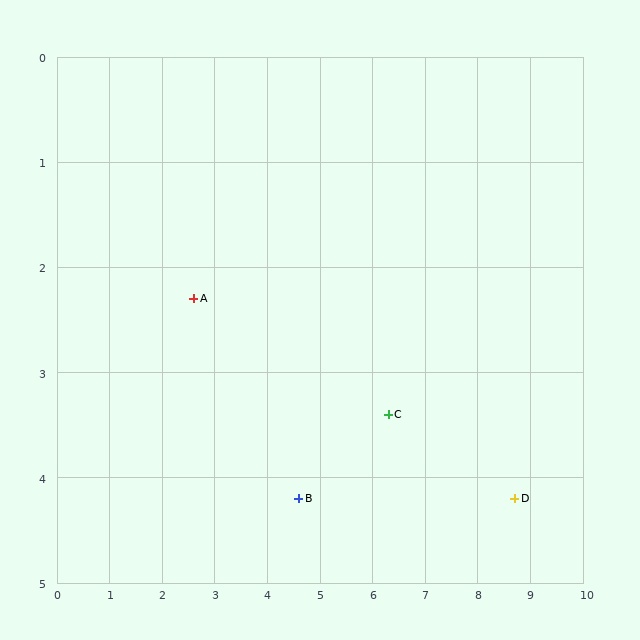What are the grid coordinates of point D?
Point D is at approximately (8.7, 4.2).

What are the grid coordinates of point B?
Point B is at approximately (4.6, 4.2).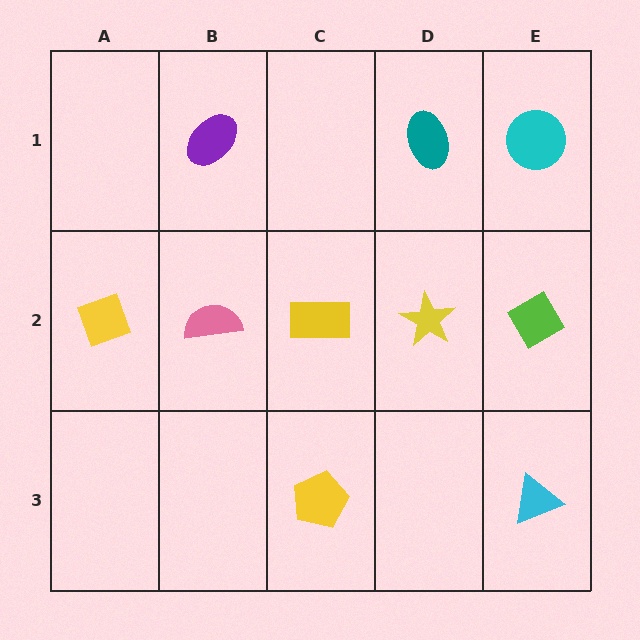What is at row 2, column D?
A yellow star.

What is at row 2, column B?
A pink semicircle.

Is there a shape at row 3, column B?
No, that cell is empty.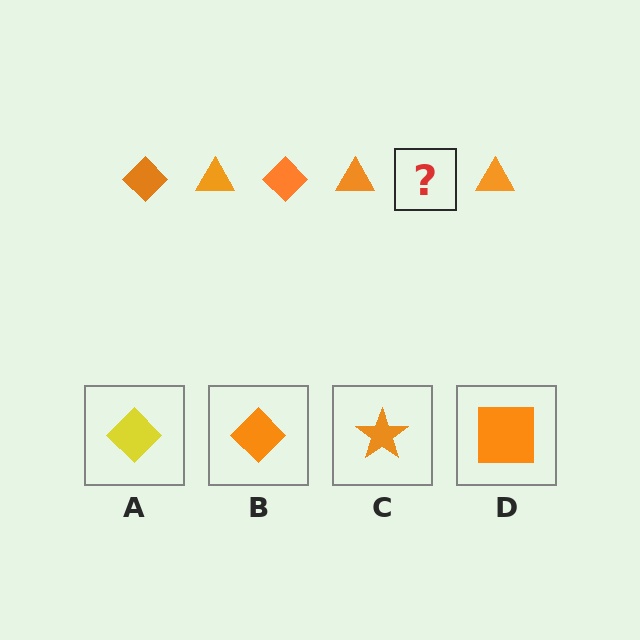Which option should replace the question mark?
Option B.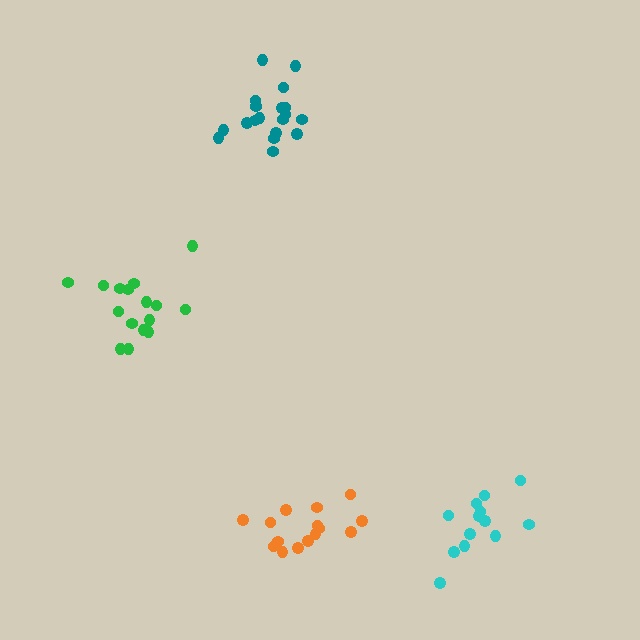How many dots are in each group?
Group 1: 13 dots, Group 2: 19 dots, Group 3: 16 dots, Group 4: 15 dots (63 total).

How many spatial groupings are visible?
There are 4 spatial groupings.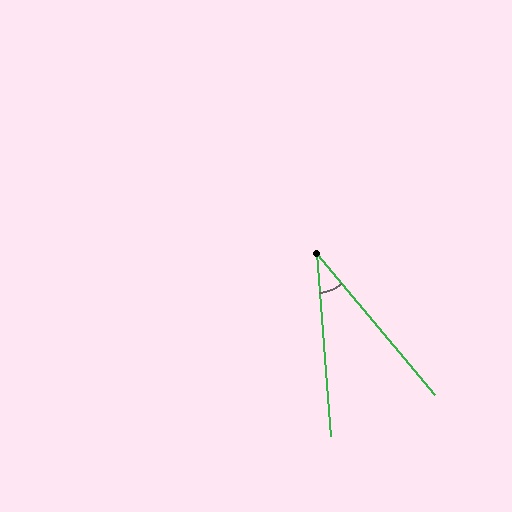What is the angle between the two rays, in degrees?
Approximately 35 degrees.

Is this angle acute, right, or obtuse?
It is acute.